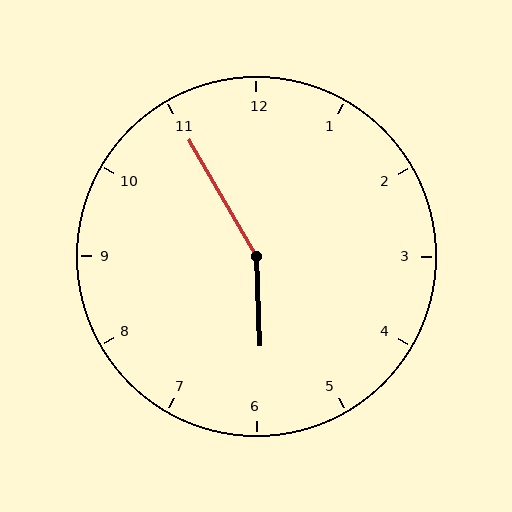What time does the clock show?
5:55.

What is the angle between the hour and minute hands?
Approximately 152 degrees.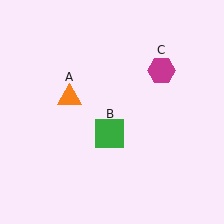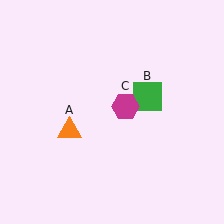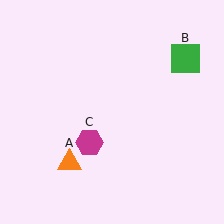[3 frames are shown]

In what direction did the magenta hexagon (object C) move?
The magenta hexagon (object C) moved down and to the left.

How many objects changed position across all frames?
3 objects changed position: orange triangle (object A), green square (object B), magenta hexagon (object C).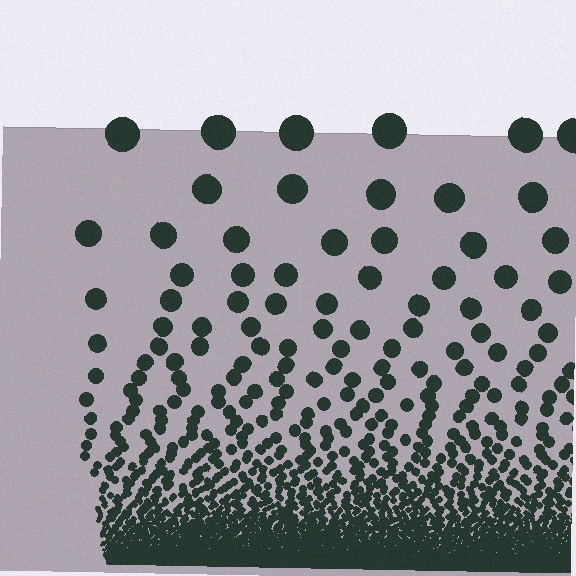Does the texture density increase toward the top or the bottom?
Density increases toward the bottom.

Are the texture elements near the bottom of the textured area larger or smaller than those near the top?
Smaller. The gradient is inverted — elements near the bottom are smaller and denser.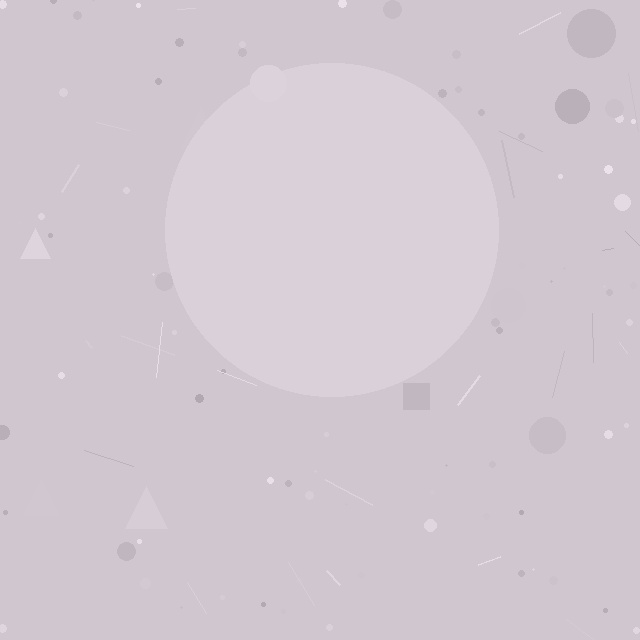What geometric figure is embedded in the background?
A circle is embedded in the background.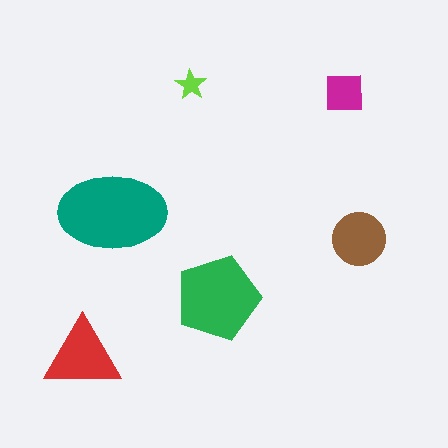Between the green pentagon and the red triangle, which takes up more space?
The green pentagon.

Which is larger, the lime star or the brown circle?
The brown circle.